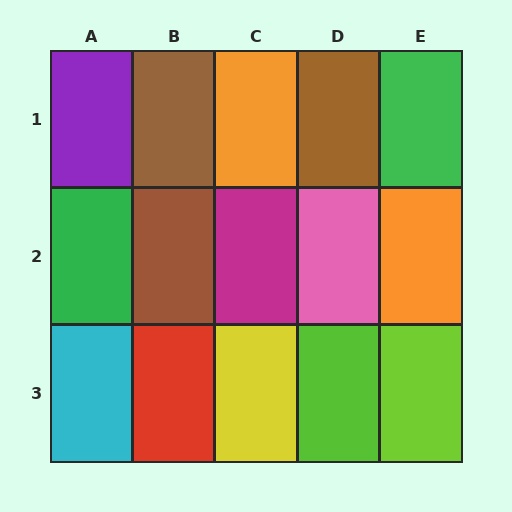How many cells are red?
1 cell is red.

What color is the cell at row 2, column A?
Green.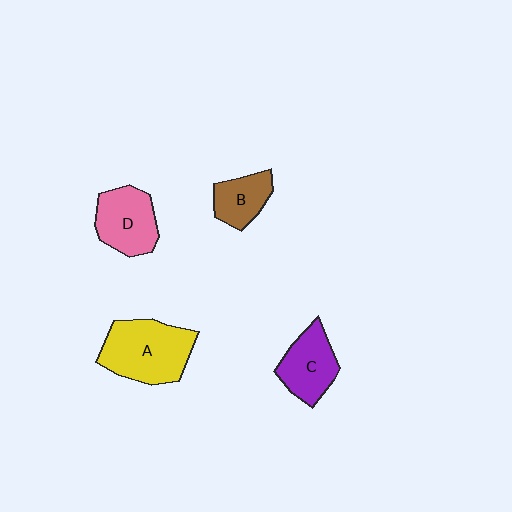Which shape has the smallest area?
Shape B (brown).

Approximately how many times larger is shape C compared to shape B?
Approximately 1.3 times.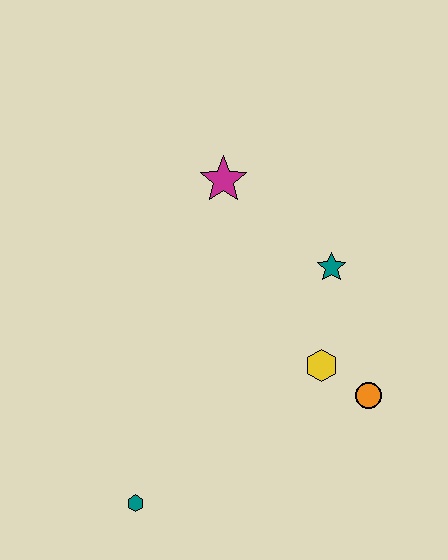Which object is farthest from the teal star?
The teal hexagon is farthest from the teal star.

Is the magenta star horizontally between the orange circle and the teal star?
No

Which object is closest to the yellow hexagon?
The orange circle is closest to the yellow hexagon.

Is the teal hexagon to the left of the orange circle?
Yes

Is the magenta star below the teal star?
No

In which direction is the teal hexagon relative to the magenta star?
The teal hexagon is below the magenta star.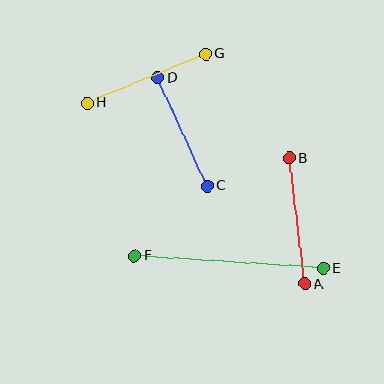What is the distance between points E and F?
The distance is approximately 189 pixels.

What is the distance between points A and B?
The distance is approximately 127 pixels.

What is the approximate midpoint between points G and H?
The midpoint is at approximately (146, 79) pixels.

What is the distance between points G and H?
The distance is approximately 129 pixels.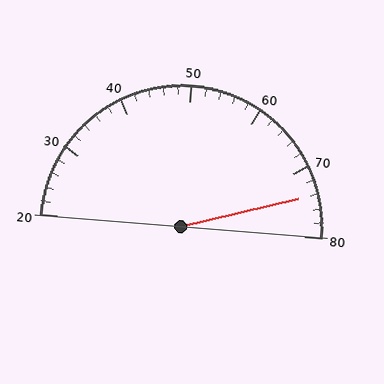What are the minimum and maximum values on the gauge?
The gauge ranges from 20 to 80.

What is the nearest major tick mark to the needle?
The nearest major tick mark is 70.